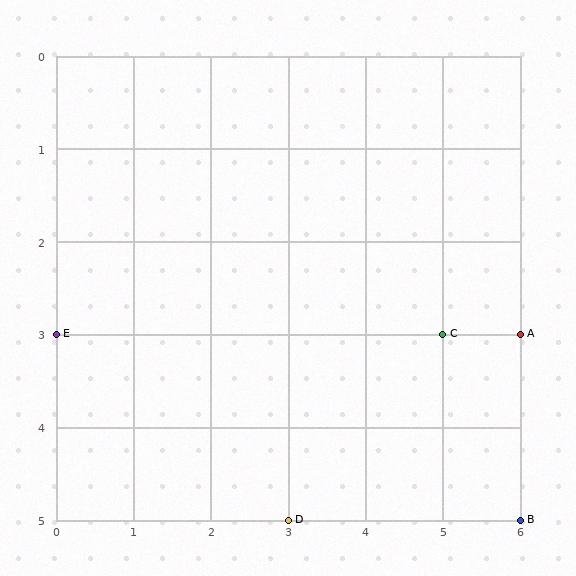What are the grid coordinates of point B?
Point B is at grid coordinates (6, 5).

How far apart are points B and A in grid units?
Points B and A are 2 rows apart.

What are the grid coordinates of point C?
Point C is at grid coordinates (5, 3).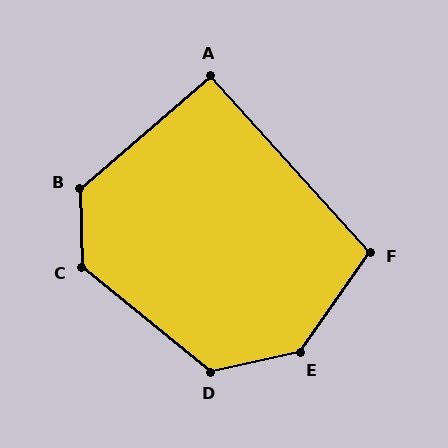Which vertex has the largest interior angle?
E, at approximately 138 degrees.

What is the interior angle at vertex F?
Approximately 103 degrees (obtuse).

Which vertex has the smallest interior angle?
A, at approximately 91 degrees.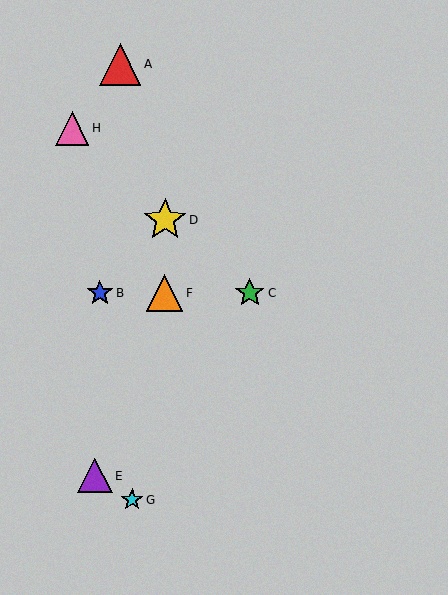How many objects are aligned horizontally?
3 objects (B, C, F) are aligned horizontally.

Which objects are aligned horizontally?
Objects B, C, F are aligned horizontally.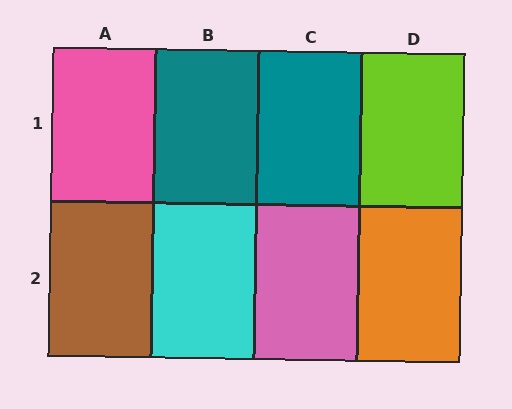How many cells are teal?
2 cells are teal.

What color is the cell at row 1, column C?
Teal.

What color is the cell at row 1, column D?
Lime.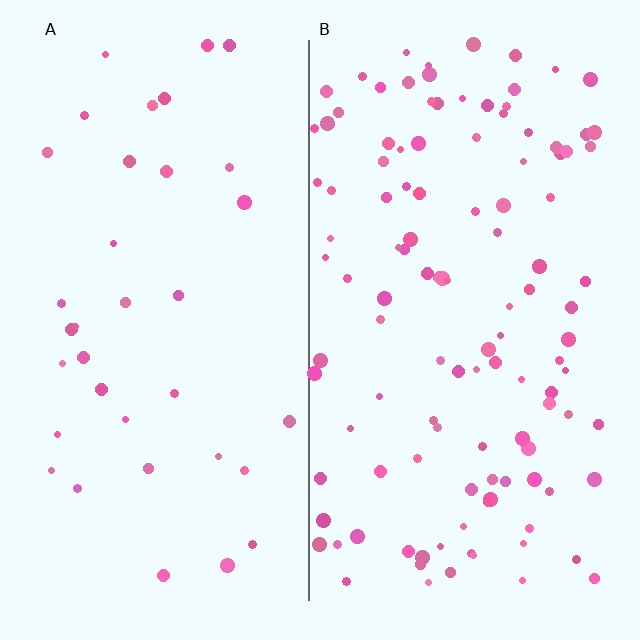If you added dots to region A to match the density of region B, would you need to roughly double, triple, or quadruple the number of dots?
Approximately triple.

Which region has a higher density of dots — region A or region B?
B (the right).